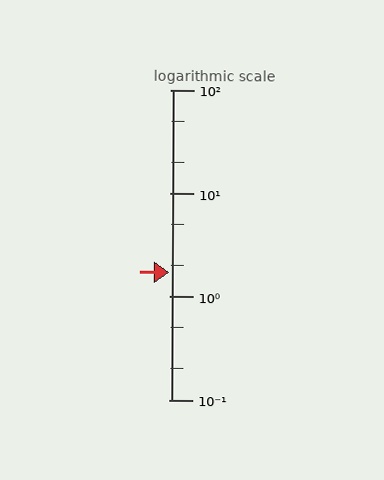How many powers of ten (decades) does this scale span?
The scale spans 3 decades, from 0.1 to 100.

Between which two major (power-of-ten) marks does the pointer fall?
The pointer is between 1 and 10.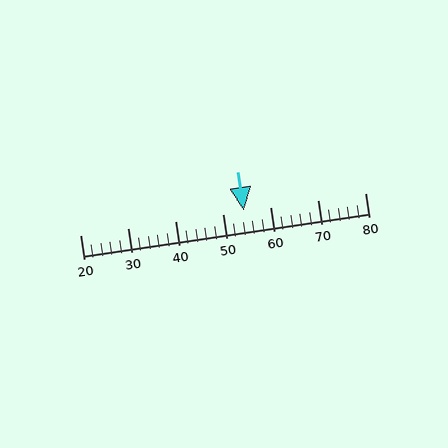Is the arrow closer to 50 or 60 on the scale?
The arrow is closer to 50.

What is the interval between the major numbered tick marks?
The major tick marks are spaced 10 units apart.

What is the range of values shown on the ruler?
The ruler shows values from 20 to 80.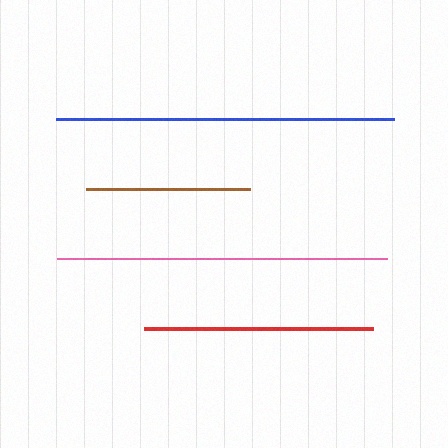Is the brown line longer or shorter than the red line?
The red line is longer than the brown line.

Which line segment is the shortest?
The brown line is the shortest at approximately 163 pixels.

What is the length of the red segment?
The red segment is approximately 229 pixels long.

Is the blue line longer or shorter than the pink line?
The blue line is longer than the pink line.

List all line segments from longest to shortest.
From longest to shortest: blue, pink, red, brown.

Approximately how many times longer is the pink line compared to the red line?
The pink line is approximately 1.4 times the length of the red line.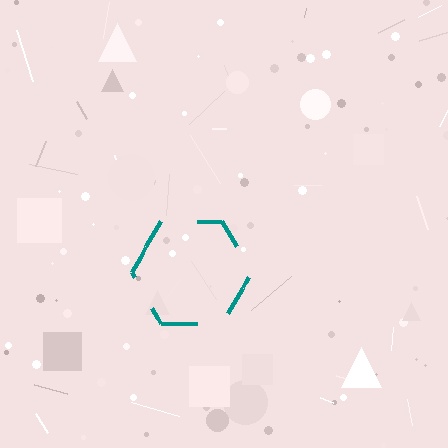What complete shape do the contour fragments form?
The contour fragments form a hexagon.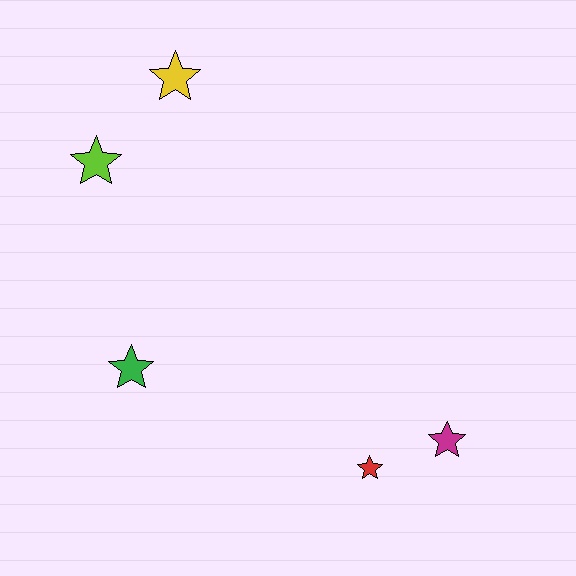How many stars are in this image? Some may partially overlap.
There are 5 stars.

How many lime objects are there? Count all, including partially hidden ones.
There is 1 lime object.